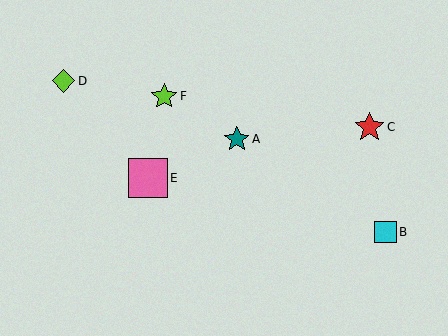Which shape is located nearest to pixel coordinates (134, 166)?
The pink square (labeled E) at (148, 178) is nearest to that location.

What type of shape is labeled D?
Shape D is a lime diamond.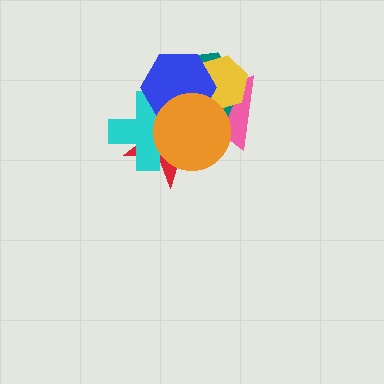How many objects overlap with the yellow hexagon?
4 objects overlap with the yellow hexagon.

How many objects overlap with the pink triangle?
5 objects overlap with the pink triangle.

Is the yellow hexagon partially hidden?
Yes, it is partially covered by another shape.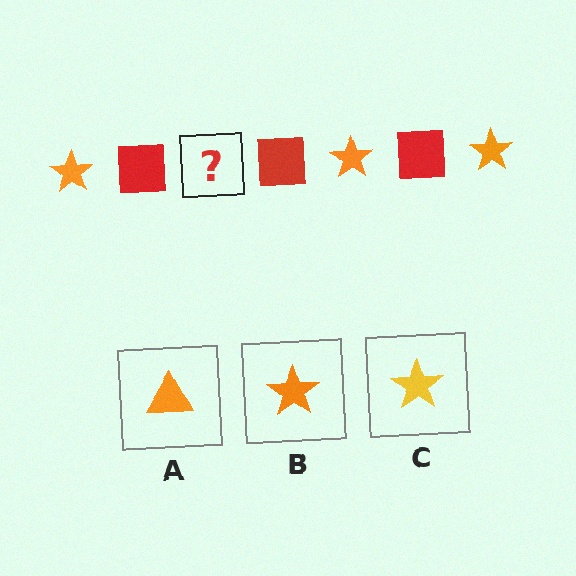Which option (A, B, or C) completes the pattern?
B.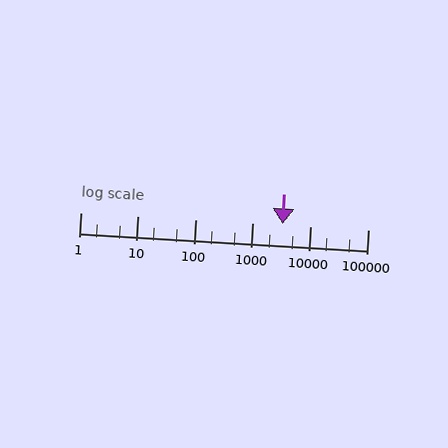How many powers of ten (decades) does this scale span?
The scale spans 5 decades, from 1 to 100000.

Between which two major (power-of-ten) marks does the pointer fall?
The pointer is between 1000 and 10000.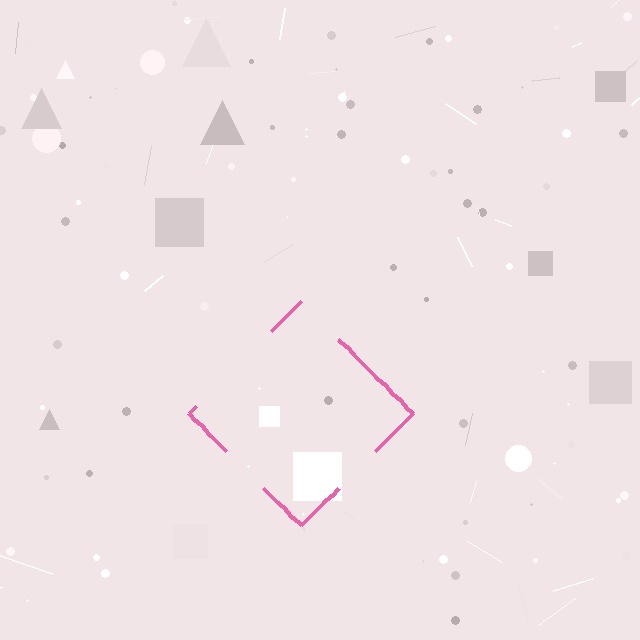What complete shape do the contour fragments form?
The contour fragments form a diamond.